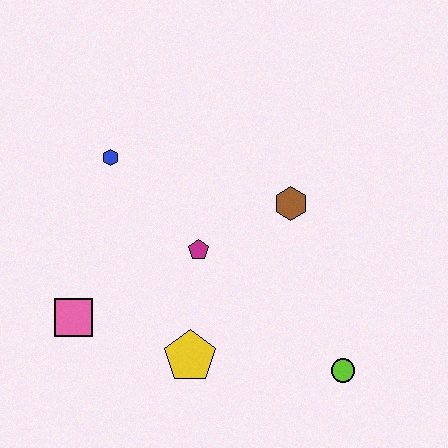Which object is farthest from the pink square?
The lime circle is farthest from the pink square.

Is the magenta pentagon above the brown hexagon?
No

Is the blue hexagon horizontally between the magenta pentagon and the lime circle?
No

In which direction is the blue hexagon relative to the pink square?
The blue hexagon is above the pink square.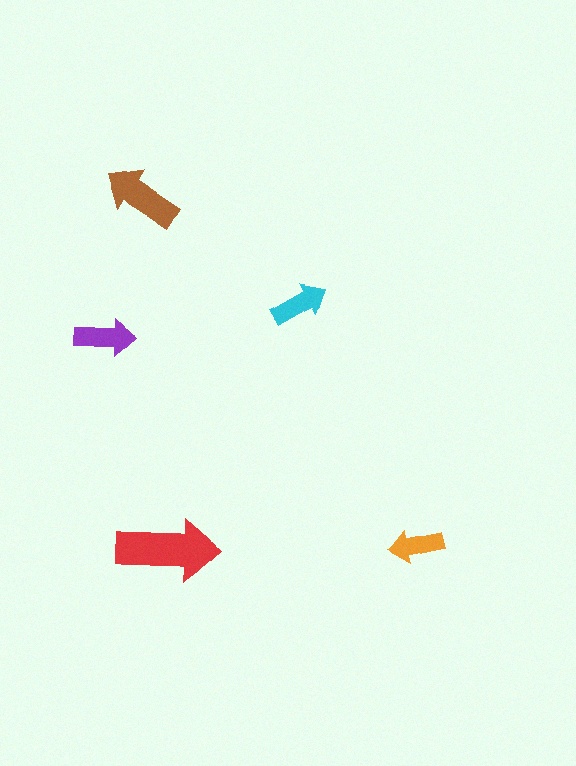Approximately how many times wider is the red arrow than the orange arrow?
About 2 times wider.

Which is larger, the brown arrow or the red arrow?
The red one.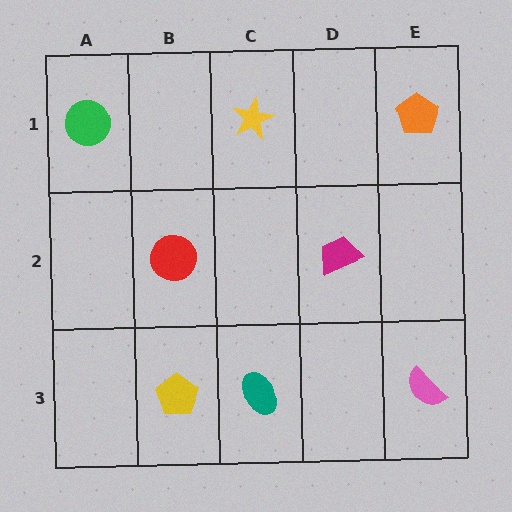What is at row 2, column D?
A magenta trapezoid.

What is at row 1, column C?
A yellow star.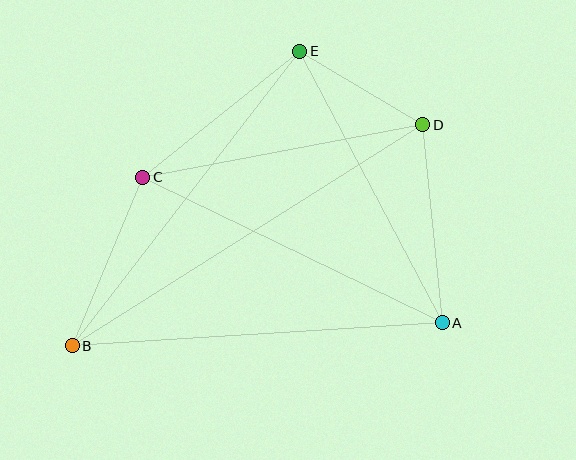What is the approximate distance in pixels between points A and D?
The distance between A and D is approximately 199 pixels.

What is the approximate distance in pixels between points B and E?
The distance between B and E is approximately 372 pixels.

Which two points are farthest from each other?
Points B and D are farthest from each other.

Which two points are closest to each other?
Points D and E are closest to each other.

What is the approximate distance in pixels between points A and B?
The distance between A and B is approximately 371 pixels.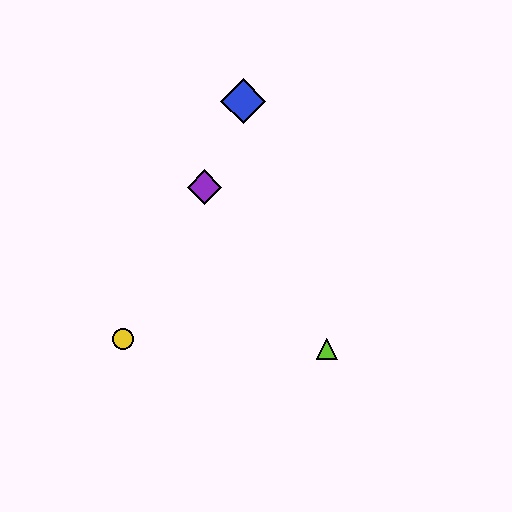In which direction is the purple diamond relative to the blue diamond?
The purple diamond is below the blue diamond.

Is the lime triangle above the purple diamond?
No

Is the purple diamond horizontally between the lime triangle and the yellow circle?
Yes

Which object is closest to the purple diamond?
The blue diamond is closest to the purple diamond.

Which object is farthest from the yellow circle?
The blue diamond is farthest from the yellow circle.